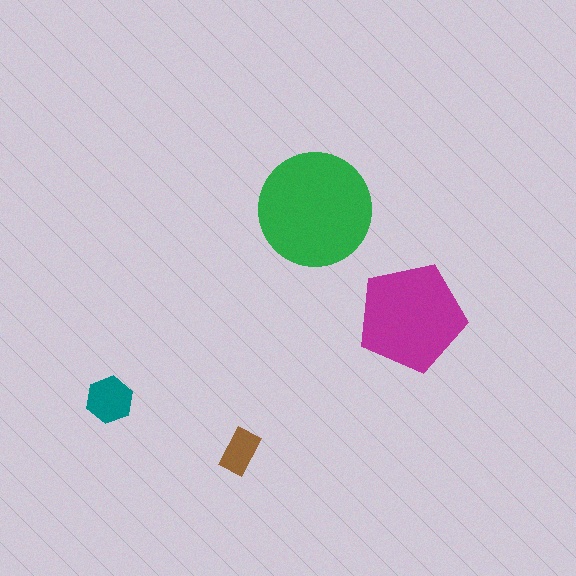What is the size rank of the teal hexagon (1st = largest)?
3rd.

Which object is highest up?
The green circle is topmost.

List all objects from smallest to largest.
The brown rectangle, the teal hexagon, the magenta pentagon, the green circle.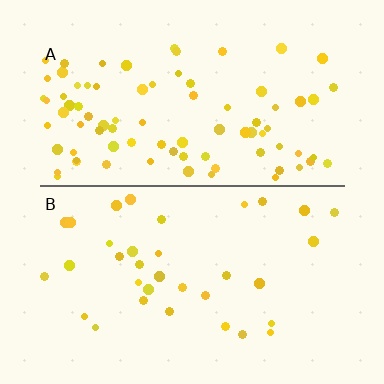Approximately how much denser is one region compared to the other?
Approximately 2.5× — region A over region B.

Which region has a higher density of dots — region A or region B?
A (the top).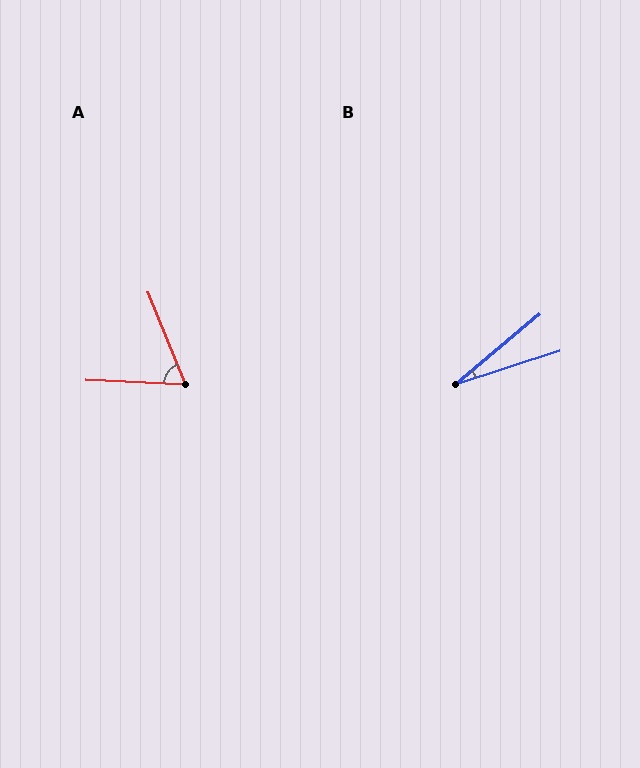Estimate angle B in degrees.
Approximately 22 degrees.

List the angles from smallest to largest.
B (22°), A (65°).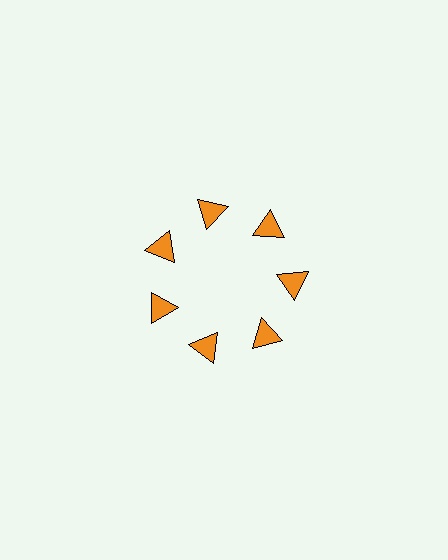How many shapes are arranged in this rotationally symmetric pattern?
There are 7 shapes, arranged in 7 groups of 1.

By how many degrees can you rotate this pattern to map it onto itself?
The pattern maps onto itself every 51 degrees of rotation.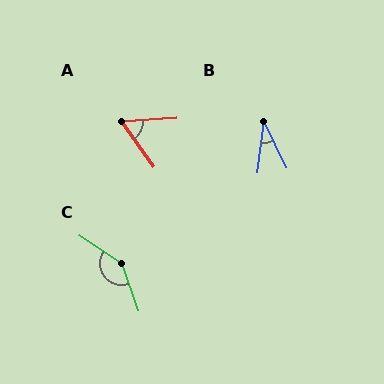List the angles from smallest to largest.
B (33°), A (58°), C (143°).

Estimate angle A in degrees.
Approximately 58 degrees.